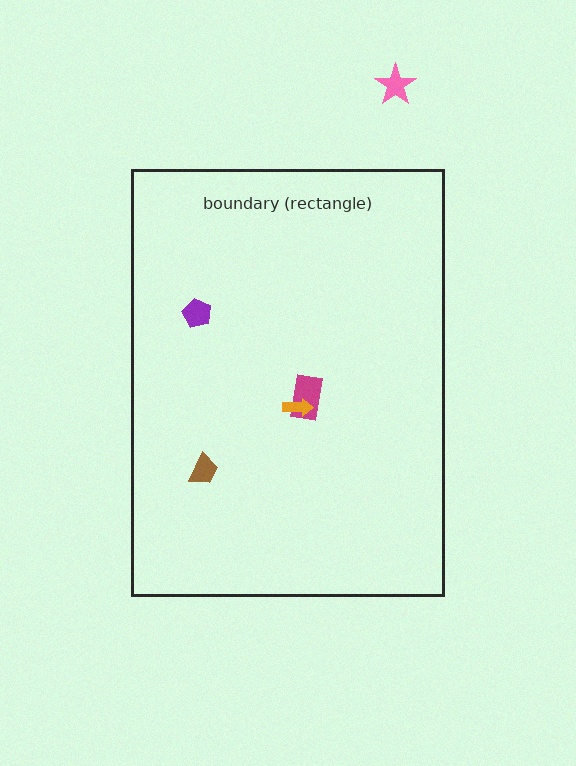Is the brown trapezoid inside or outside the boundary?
Inside.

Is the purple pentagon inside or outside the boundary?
Inside.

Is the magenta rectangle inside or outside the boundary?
Inside.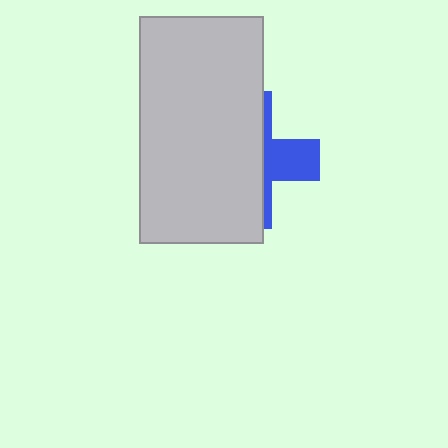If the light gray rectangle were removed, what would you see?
You would see the complete blue cross.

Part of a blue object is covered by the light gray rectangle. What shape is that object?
It is a cross.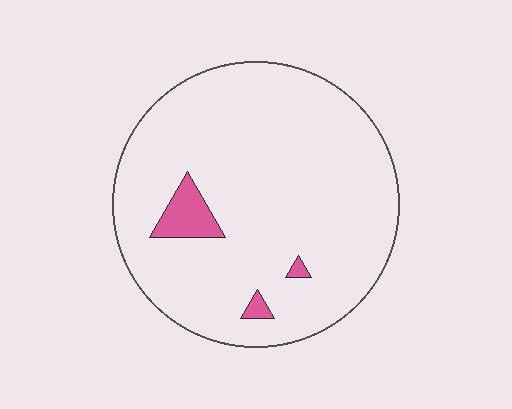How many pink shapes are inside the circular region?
3.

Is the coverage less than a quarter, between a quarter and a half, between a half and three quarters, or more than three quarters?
Less than a quarter.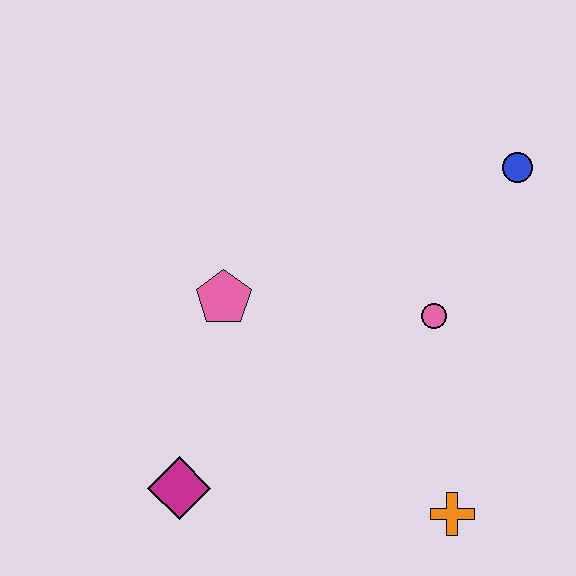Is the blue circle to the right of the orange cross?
Yes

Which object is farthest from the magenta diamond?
The blue circle is farthest from the magenta diamond.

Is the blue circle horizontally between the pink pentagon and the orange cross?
No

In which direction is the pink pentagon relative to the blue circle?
The pink pentagon is to the left of the blue circle.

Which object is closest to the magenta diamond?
The pink pentagon is closest to the magenta diamond.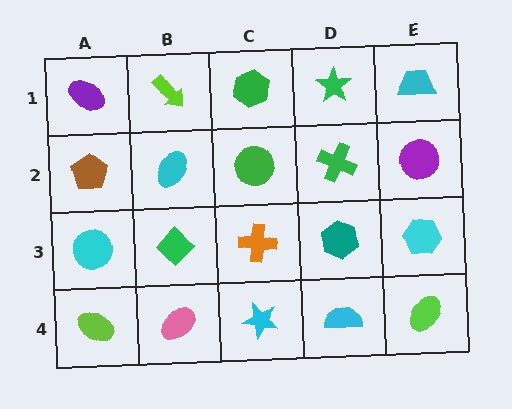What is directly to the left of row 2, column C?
A cyan ellipse.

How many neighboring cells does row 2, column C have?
4.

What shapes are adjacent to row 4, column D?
A teal hexagon (row 3, column D), a cyan star (row 4, column C), a lime ellipse (row 4, column E).